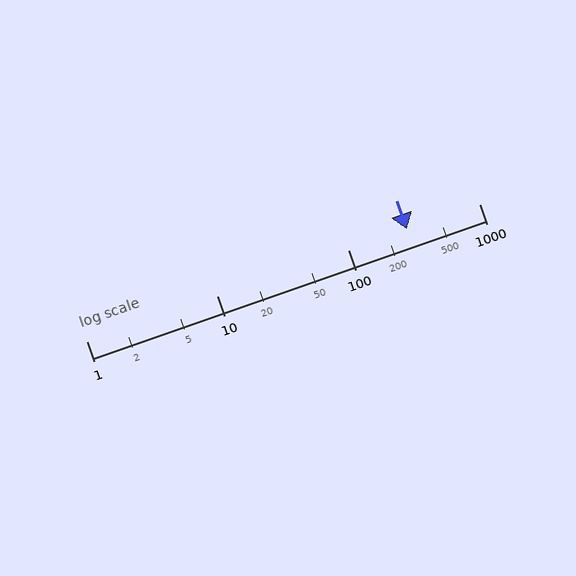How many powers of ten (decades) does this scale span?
The scale spans 3 decades, from 1 to 1000.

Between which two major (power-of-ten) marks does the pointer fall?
The pointer is between 100 and 1000.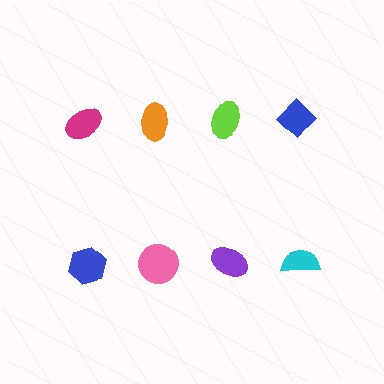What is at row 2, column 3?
A purple ellipse.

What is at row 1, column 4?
A blue diamond.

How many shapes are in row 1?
4 shapes.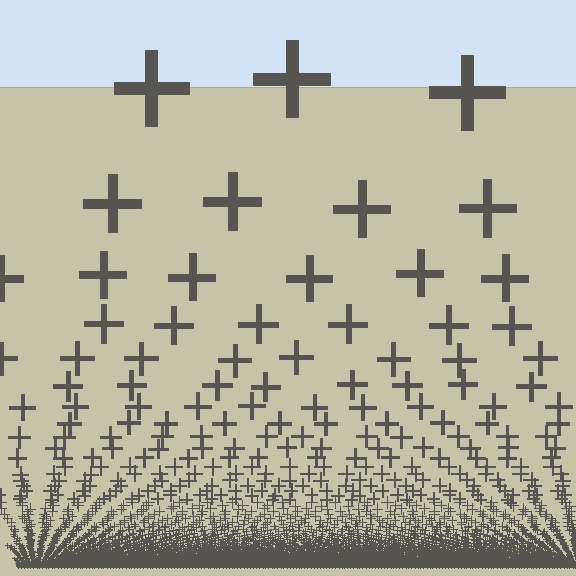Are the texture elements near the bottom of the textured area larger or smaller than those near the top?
Smaller. The gradient is inverted — elements near the bottom are smaller and denser.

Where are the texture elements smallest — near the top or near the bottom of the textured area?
Near the bottom.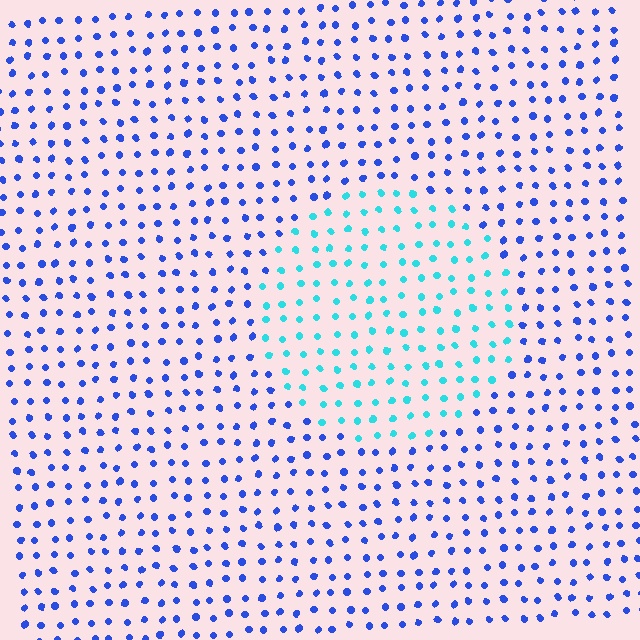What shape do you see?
I see a circle.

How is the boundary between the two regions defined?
The boundary is defined purely by a slight shift in hue (about 47 degrees). Spacing, size, and orientation are identical on both sides.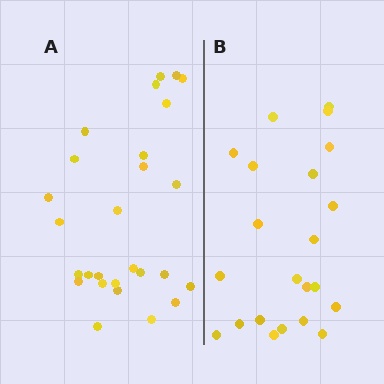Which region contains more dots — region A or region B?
Region A (the left region) has more dots.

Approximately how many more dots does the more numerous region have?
Region A has about 5 more dots than region B.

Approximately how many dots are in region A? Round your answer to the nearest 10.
About 30 dots. (The exact count is 27, which rounds to 30.)